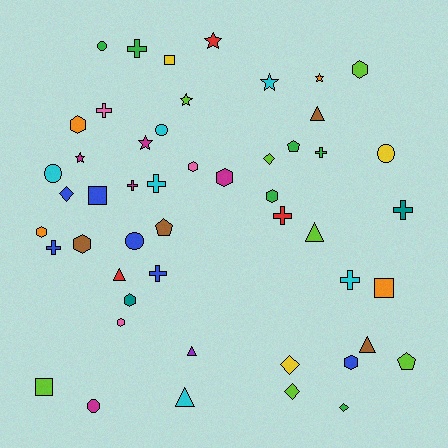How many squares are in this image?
There are 4 squares.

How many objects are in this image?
There are 50 objects.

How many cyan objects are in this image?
There are 6 cyan objects.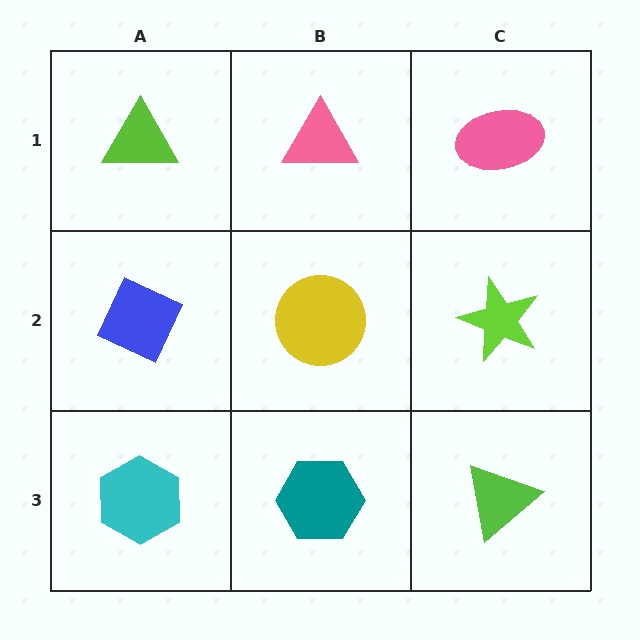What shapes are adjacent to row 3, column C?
A lime star (row 2, column C), a teal hexagon (row 3, column B).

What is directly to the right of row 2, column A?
A yellow circle.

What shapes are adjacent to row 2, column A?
A lime triangle (row 1, column A), a cyan hexagon (row 3, column A), a yellow circle (row 2, column B).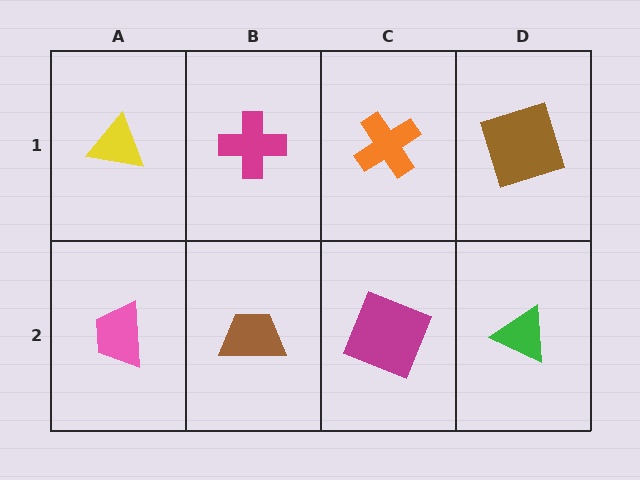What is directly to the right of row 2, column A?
A brown trapezoid.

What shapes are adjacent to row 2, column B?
A magenta cross (row 1, column B), a pink trapezoid (row 2, column A), a magenta square (row 2, column C).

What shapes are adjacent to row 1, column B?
A brown trapezoid (row 2, column B), a yellow triangle (row 1, column A), an orange cross (row 1, column C).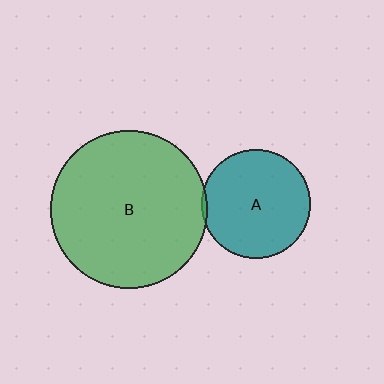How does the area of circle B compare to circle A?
Approximately 2.1 times.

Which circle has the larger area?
Circle B (green).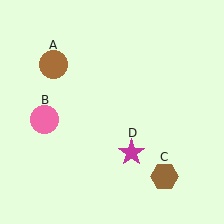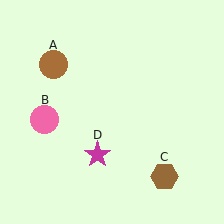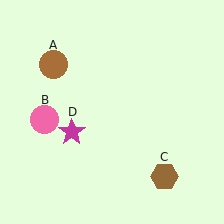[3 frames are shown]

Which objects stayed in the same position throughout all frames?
Brown circle (object A) and pink circle (object B) and brown hexagon (object C) remained stationary.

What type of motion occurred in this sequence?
The magenta star (object D) rotated clockwise around the center of the scene.